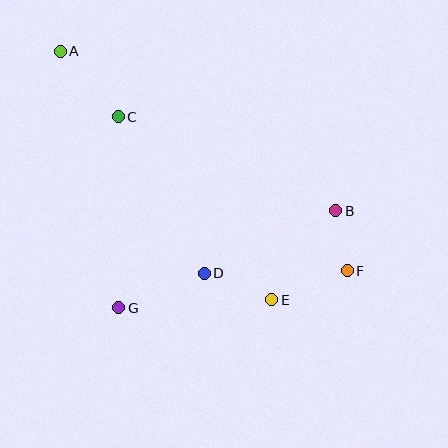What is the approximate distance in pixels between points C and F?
The distance between C and F is approximately 276 pixels.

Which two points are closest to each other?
Points B and F are closest to each other.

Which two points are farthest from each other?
Points A and F are farthest from each other.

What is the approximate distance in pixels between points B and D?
The distance between B and D is approximately 145 pixels.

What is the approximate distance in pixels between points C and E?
The distance between C and E is approximately 239 pixels.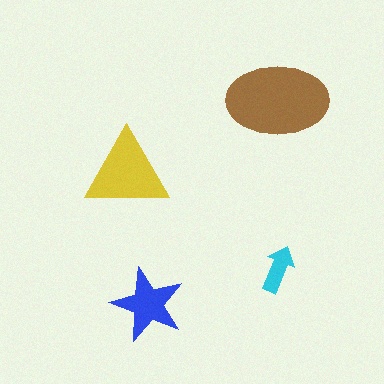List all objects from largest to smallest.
The brown ellipse, the yellow triangle, the blue star, the cyan arrow.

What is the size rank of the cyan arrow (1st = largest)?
4th.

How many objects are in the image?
There are 4 objects in the image.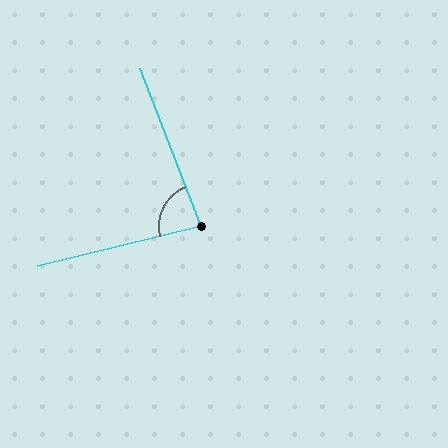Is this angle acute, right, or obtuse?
It is acute.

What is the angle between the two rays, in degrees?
Approximately 82 degrees.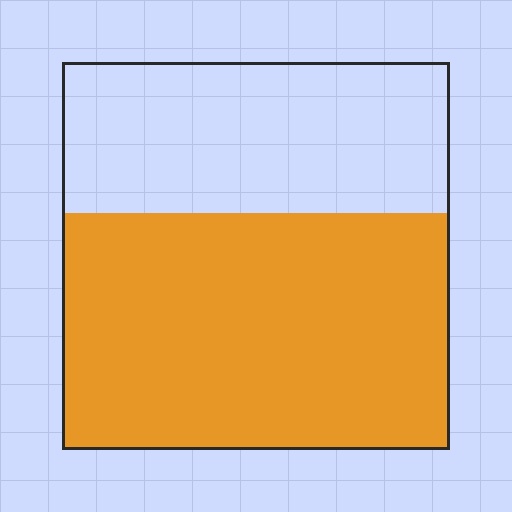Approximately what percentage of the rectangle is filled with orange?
Approximately 60%.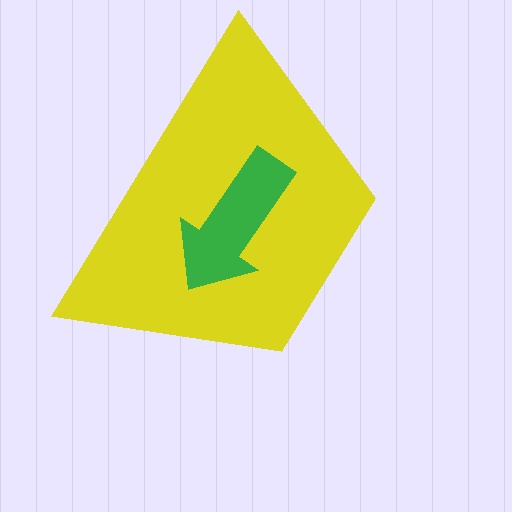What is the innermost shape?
The green arrow.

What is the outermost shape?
The yellow trapezoid.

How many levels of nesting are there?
2.